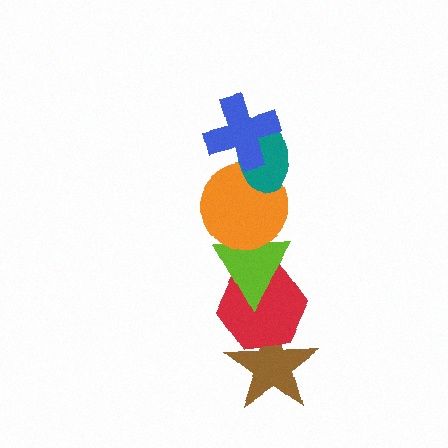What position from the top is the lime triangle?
The lime triangle is 4th from the top.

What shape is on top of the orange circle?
The teal ellipse is on top of the orange circle.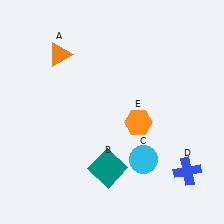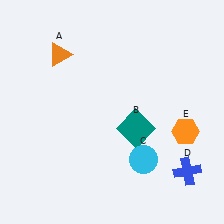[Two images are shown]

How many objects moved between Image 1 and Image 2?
2 objects moved between the two images.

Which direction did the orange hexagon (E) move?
The orange hexagon (E) moved right.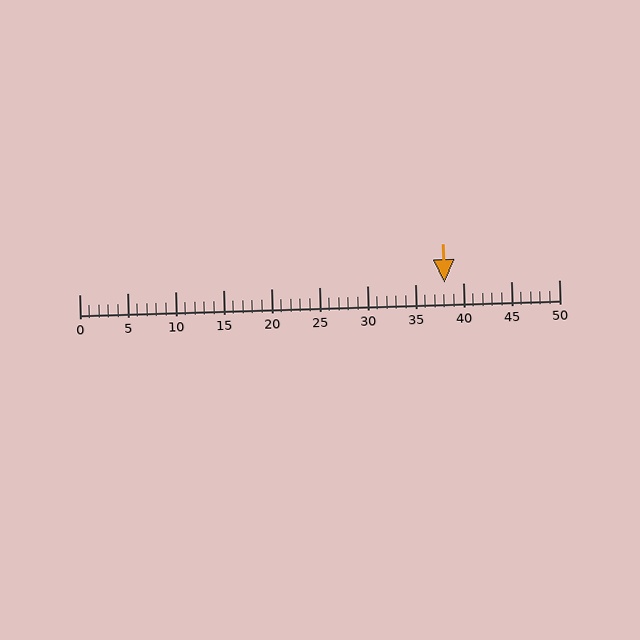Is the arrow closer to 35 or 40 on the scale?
The arrow is closer to 40.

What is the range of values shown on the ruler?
The ruler shows values from 0 to 50.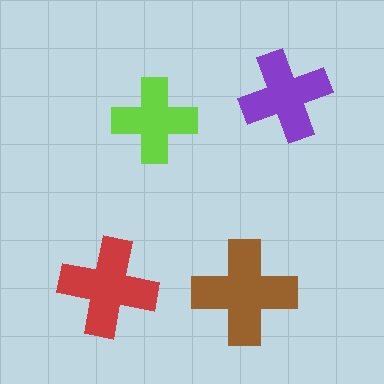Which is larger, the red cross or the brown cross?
The brown one.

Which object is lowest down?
The brown cross is bottommost.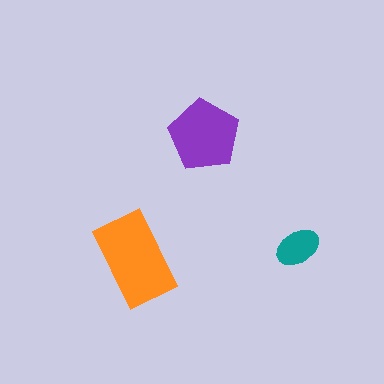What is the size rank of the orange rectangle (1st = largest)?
1st.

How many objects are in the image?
There are 3 objects in the image.